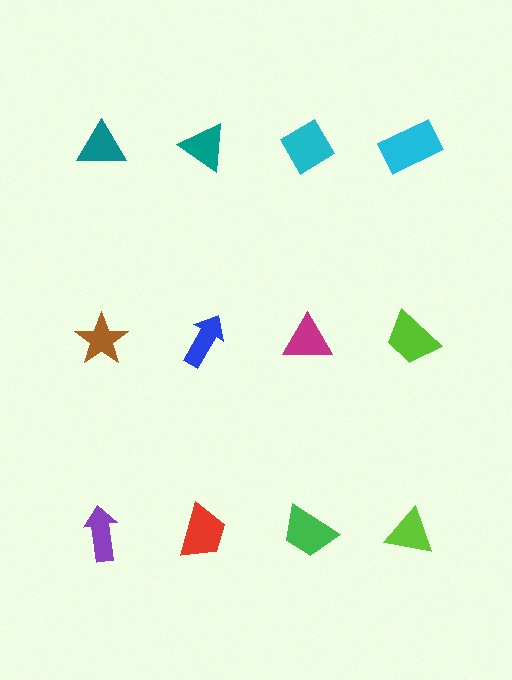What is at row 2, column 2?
A blue arrow.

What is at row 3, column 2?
A red trapezoid.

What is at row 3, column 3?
A green trapezoid.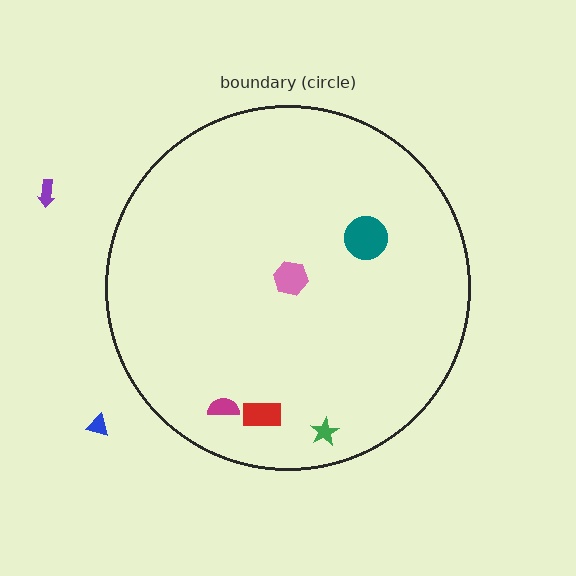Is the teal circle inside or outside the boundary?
Inside.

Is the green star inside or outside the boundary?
Inside.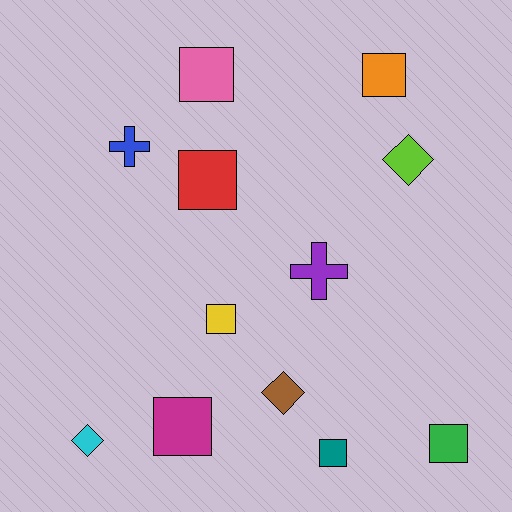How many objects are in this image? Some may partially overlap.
There are 12 objects.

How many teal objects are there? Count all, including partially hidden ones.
There is 1 teal object.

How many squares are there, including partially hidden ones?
There are 7 squares.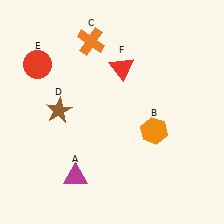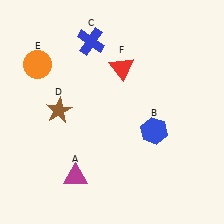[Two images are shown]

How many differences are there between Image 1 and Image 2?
There are 3 differences between the two images.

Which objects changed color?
B changed from orange to blue. C changed from orange to blue. E changed from red to orange.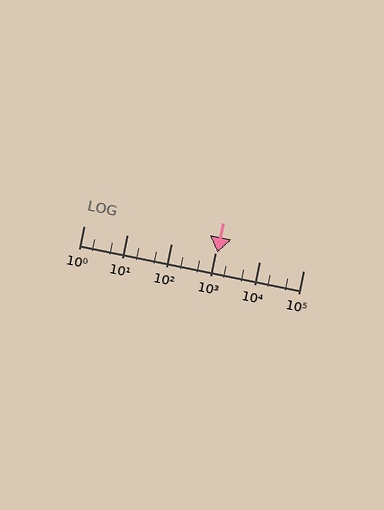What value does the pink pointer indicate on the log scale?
The pointer indicates approximately 1100.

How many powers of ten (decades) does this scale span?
The scale spans 5 decades, from 1 to 100000.